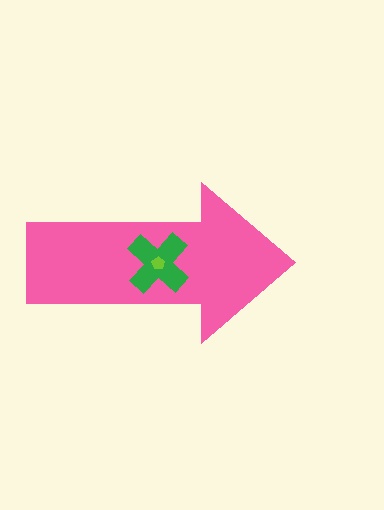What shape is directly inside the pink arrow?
The green cross.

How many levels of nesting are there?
3.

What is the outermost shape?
The pink arrow.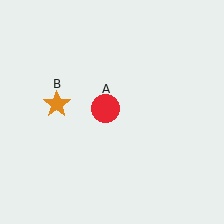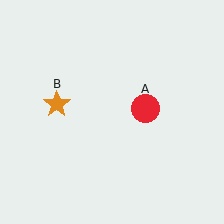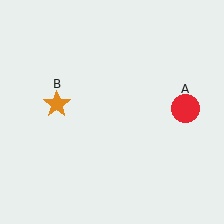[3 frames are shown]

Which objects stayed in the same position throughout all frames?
Orange star (object B) remained stationary.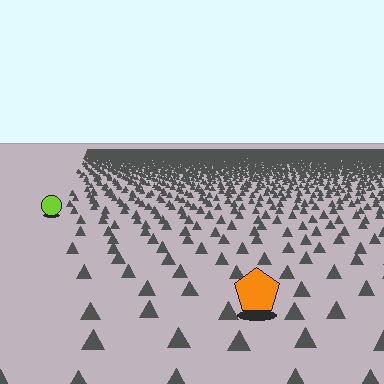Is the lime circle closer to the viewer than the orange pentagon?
No. The orange pentagon is closer — you can tell from the texture gradient: the ground texture is coarser near it.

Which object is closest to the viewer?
The orange pentagon is closest. The texture marks near it are larger and more spread out.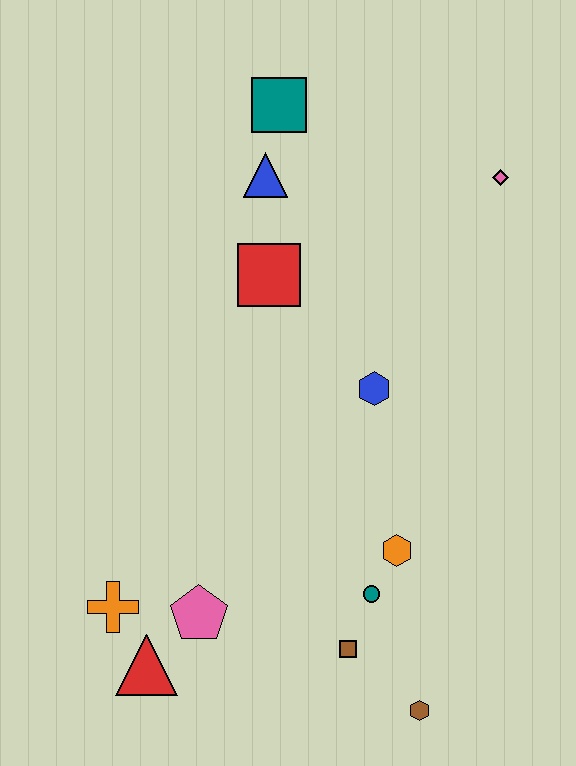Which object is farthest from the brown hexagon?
The teal square is farthest from the brown hexagon.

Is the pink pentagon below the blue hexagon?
Yes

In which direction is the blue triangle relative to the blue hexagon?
The blue triangle is above the blue hexagon.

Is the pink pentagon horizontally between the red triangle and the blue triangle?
Yes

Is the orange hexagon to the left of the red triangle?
No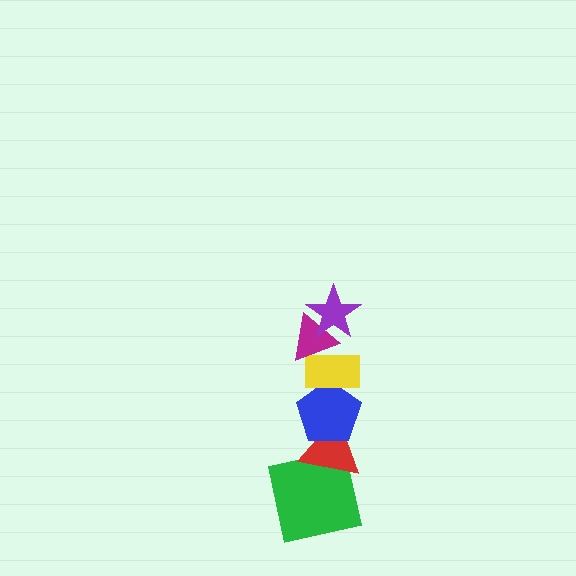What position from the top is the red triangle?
The red triangle is 5th from the top.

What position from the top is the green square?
The green square is 6th from the top.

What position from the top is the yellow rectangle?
The yellow rectangle is 3rd from the top.